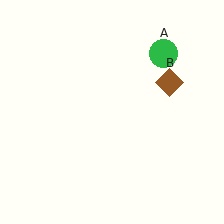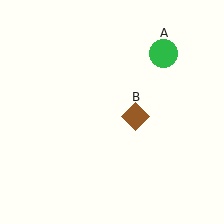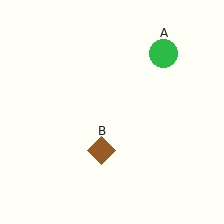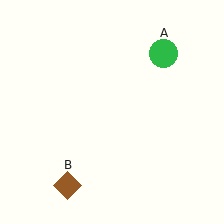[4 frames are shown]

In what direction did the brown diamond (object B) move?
The brown diamond (object B) moved down and to the left.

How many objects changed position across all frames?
1 object changed position: brown diamond (object B).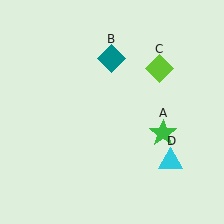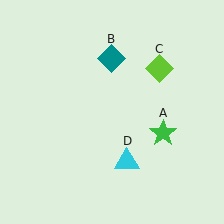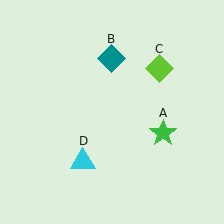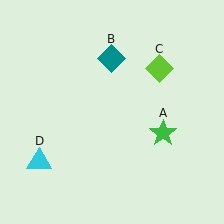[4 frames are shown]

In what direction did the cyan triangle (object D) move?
The cyan triangle (object D) moved left.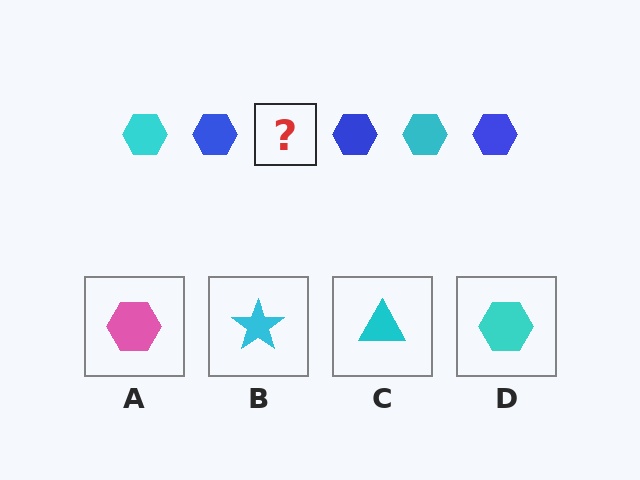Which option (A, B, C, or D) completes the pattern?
D.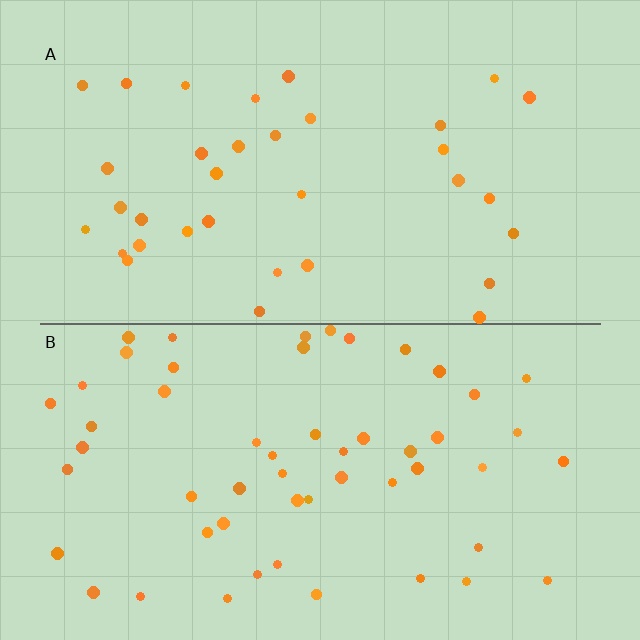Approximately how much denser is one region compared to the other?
Approximately 1.6× — region B over region A.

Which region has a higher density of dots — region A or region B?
B (the bottom).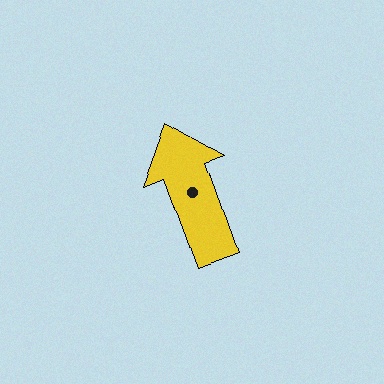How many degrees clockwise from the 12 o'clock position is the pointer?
Approximately 340 degrees.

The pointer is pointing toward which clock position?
Roughly 11 o'clock.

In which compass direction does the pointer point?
North.